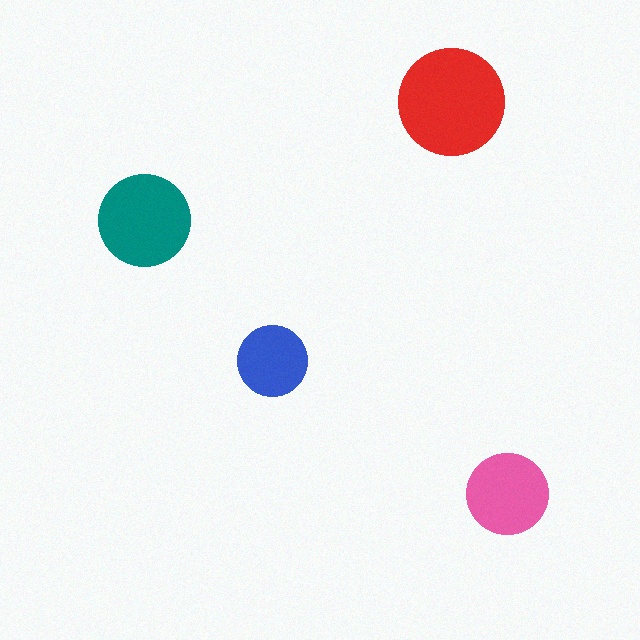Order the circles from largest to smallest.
the red one, the teal one, the pink one, the blue one.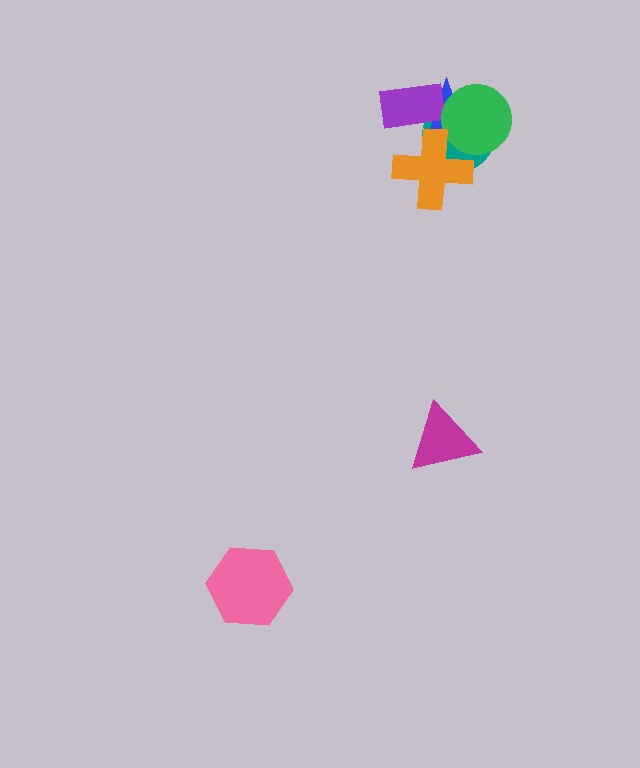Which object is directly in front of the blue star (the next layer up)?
The purple rectangle is directly in front of the blue star.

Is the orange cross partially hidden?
No, no other shape covers it.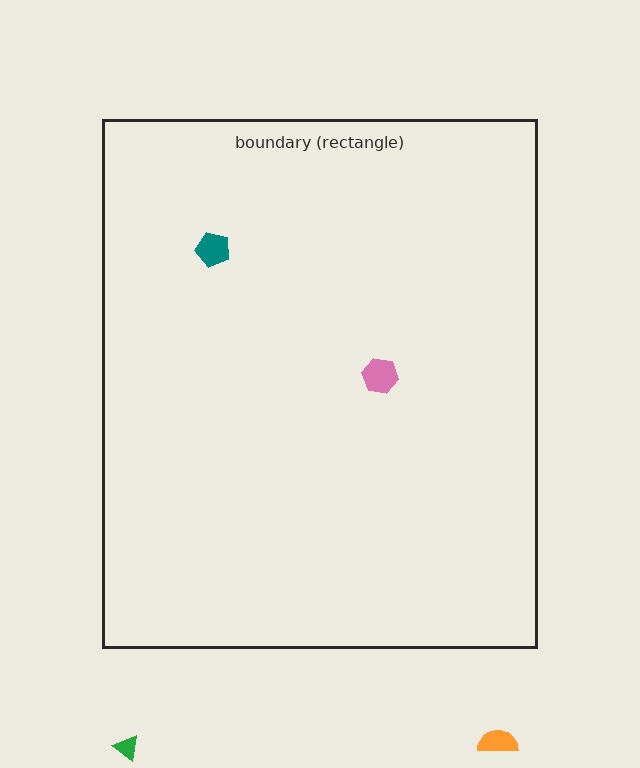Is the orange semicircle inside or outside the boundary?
Outside.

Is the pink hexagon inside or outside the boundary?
Inside.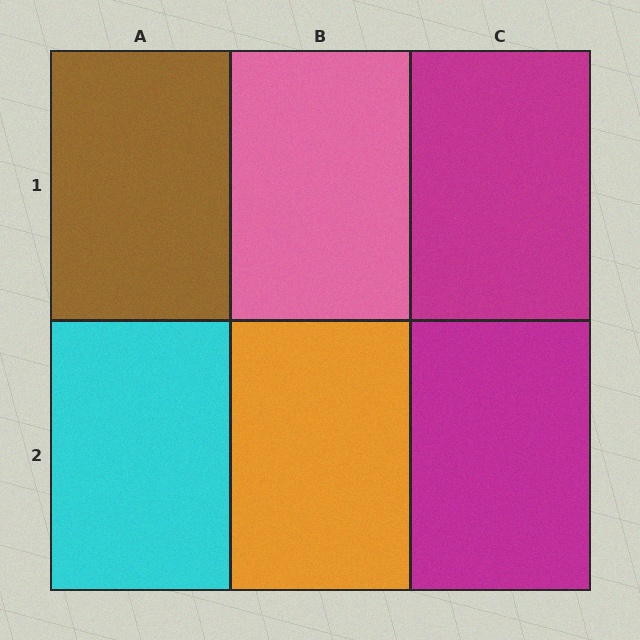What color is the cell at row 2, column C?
Magenta.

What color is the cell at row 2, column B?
Orange.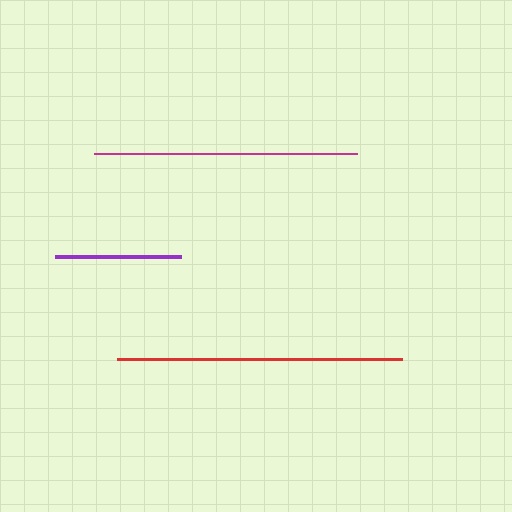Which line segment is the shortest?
The purple line is the shortest at approximately 125 pixels.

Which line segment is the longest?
The red line is the longest at approximately 285 pixels.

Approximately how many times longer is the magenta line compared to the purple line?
The magenta line is approximately 2.1 times the length of the purple line.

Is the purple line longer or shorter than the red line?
The red line is longer than the purple line.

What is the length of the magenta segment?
The magenta segment is approximately 263 pixels long.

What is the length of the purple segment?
The purple segment is approximately 125 pixels long.